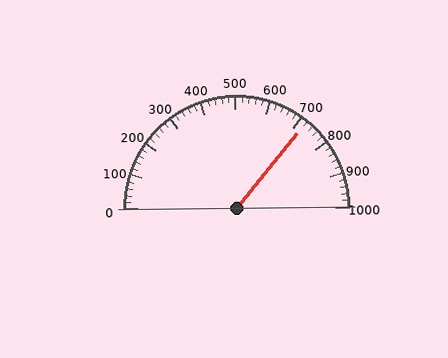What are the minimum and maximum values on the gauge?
The gauge ranges from 0 to 1000.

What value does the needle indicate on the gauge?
The needle indicates approximately 720.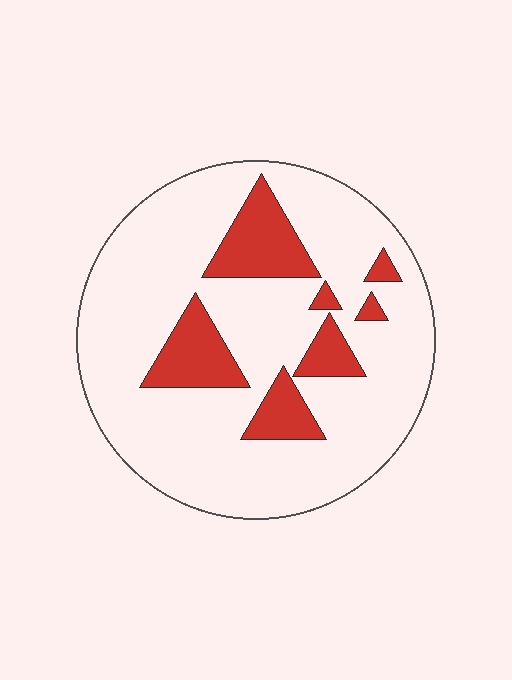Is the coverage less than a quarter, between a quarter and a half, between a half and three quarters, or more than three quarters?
Less than a quarter.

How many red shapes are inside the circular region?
7.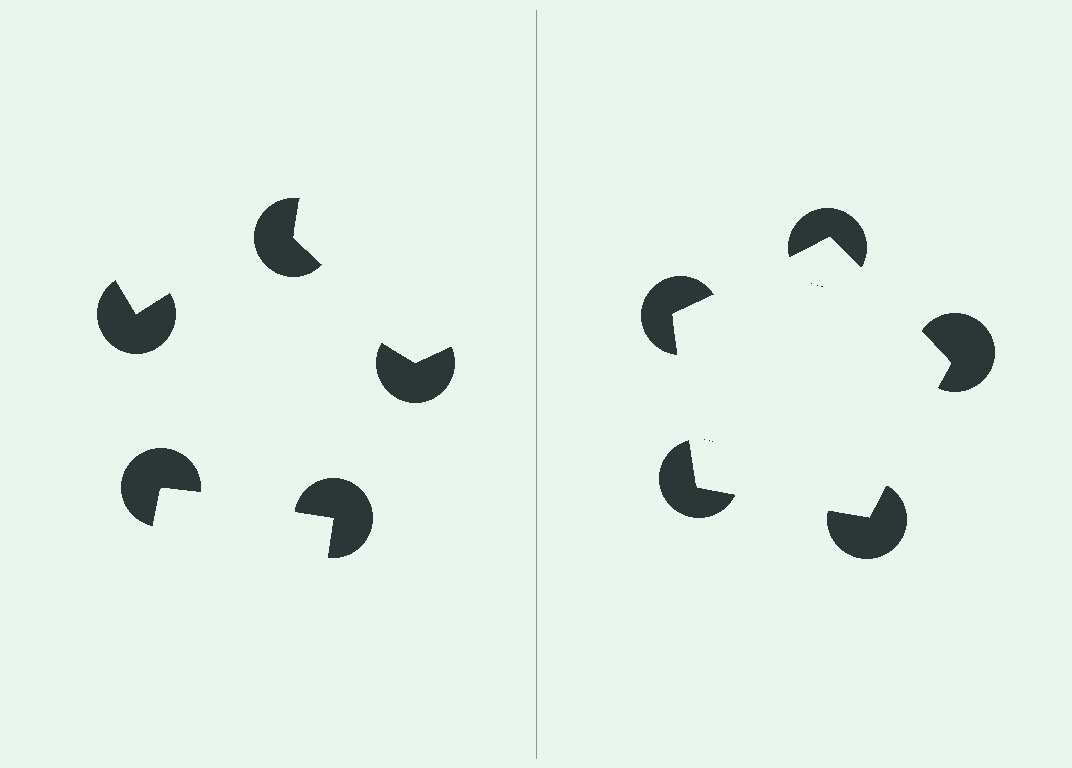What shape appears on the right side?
An illusory pentagon.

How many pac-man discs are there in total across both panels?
10 — 5 on each side.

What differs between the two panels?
The pac-man discs are positioned identically on both sides; only the wedge orientations differ. On the right they align to a pentagon; on the left they are misaligned.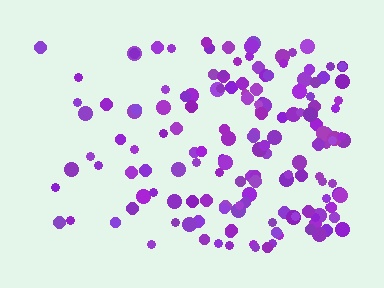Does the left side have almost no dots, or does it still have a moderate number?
Still a moderate number, just noticeably fewer than the right.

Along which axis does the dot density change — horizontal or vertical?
Horizontal.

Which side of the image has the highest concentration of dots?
The right.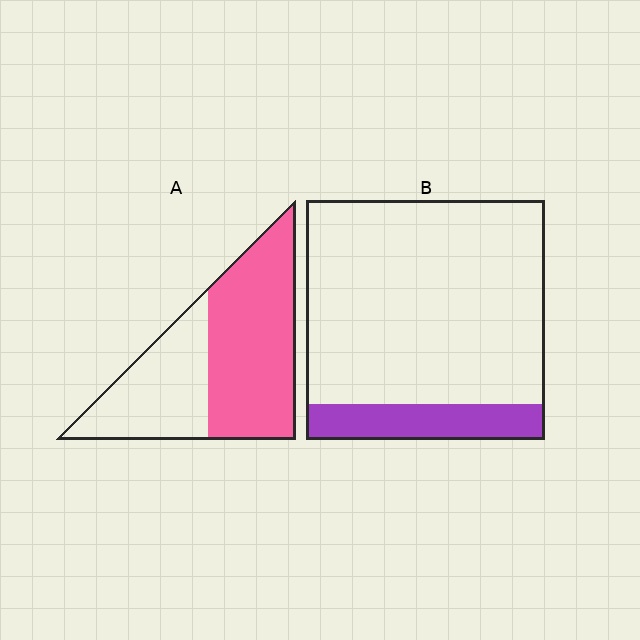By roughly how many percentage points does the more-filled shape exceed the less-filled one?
By roughly 45 percentage points (A over B).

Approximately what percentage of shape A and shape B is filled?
A is approximately 60% and B is approximately 15%.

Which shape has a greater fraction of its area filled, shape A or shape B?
Shape A.